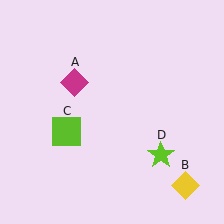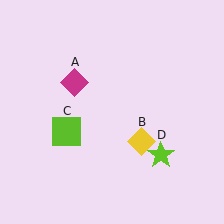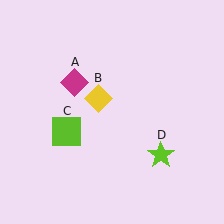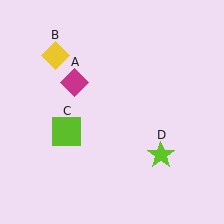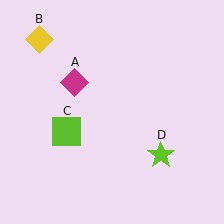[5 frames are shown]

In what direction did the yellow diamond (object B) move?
The yellow diamond (object B) moved up and to the left.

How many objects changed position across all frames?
1 object changed position: yellow diamond (object B).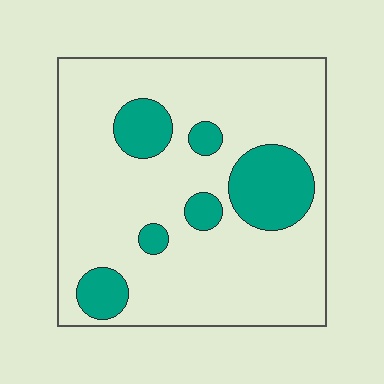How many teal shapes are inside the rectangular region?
6.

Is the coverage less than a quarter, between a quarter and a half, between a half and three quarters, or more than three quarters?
Less than a quarter.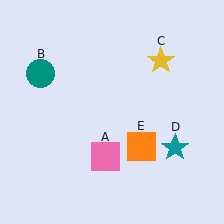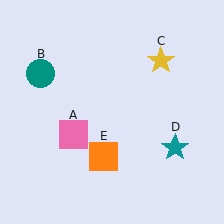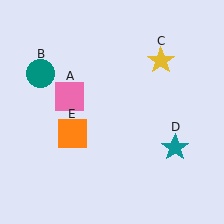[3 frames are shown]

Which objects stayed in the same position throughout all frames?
Teal circle (object B) and yellow star (object C) and teal star (object D) remained stationary.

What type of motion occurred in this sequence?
The pink square (object A), orange square (object E) rotated clockwise around the center of the scene.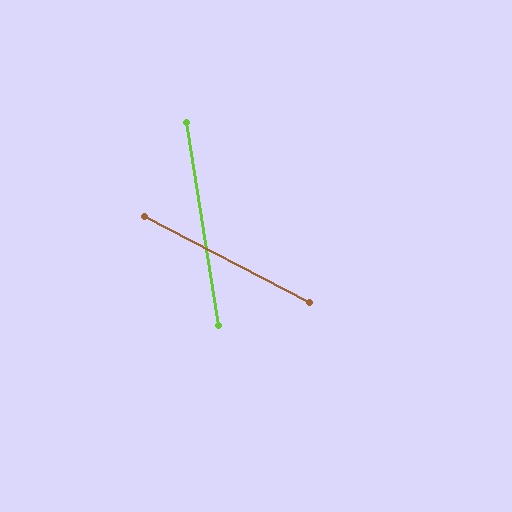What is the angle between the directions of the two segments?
Approximately 54 degrees.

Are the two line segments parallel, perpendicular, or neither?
Neither parallel nor perpendicular — they differ by about 54°.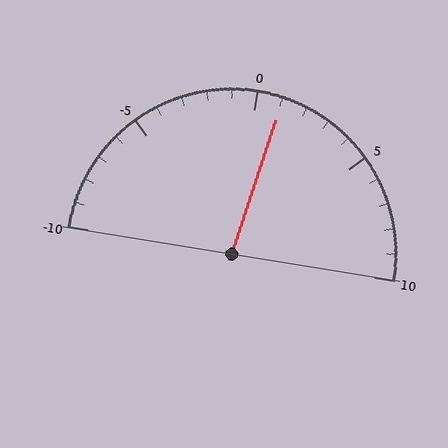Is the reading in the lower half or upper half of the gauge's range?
The reading is in the upper half of the range (-10 to 10).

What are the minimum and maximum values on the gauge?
The gauge ranges from -10 to 10.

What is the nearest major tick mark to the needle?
The nearest major tick mark is 0.